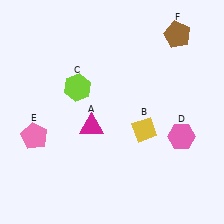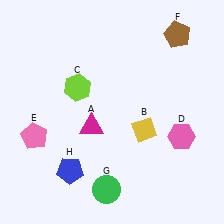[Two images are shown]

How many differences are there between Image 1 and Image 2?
There are 2 differences between the two images.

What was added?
A green circle (G), a blue pentagon (H) were added in Image 2.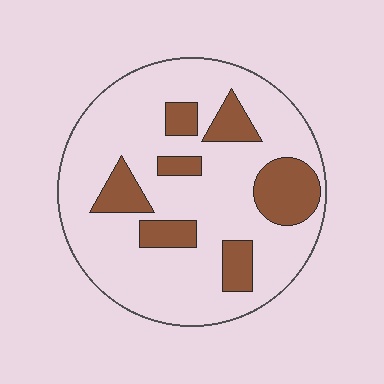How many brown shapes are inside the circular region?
7.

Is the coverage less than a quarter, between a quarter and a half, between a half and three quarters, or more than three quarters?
Less than a quarter.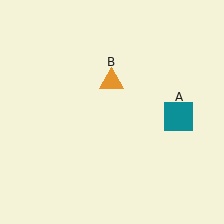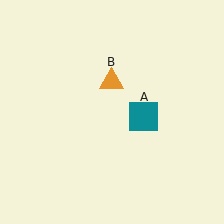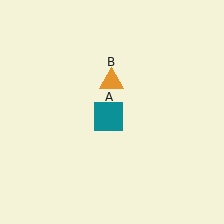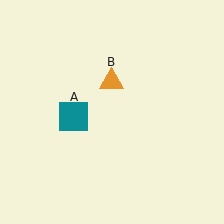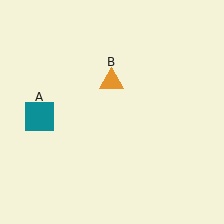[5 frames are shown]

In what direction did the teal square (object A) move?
The teal square (object A) moved left.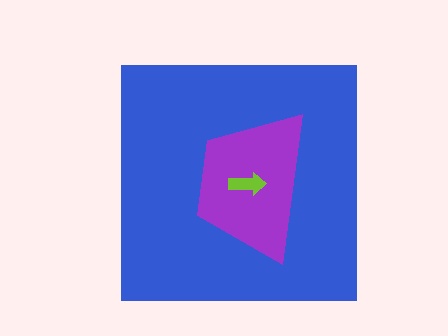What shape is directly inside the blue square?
The purple trapezoid.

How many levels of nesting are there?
3.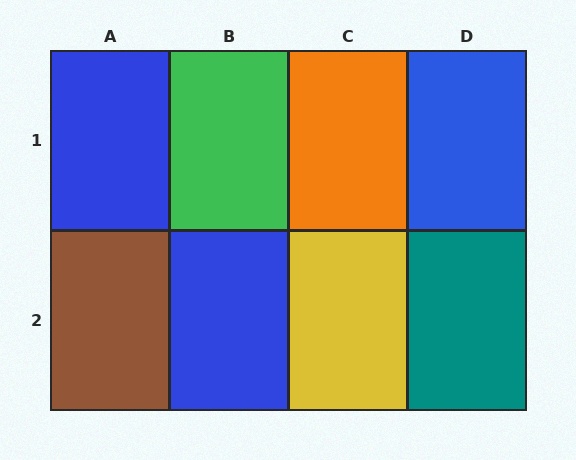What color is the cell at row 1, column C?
Orange.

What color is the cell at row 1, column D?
Blue.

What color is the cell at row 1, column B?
Green.